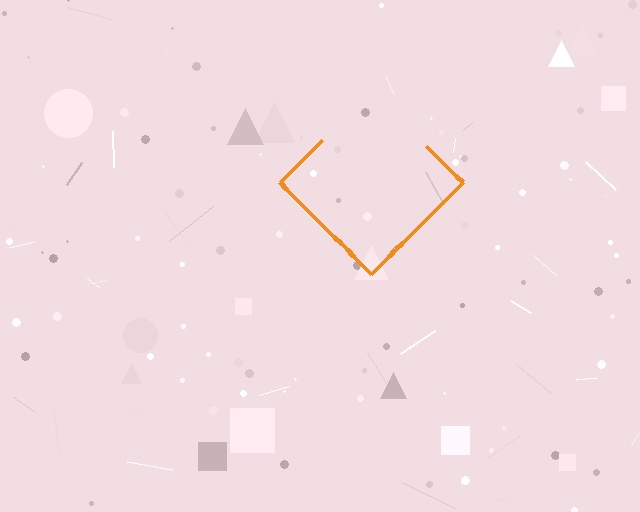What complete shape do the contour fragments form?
The contour fragments form a diamond.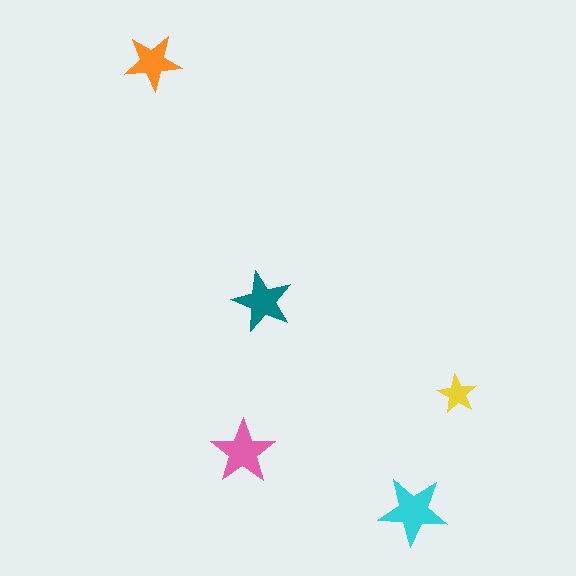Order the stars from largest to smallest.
the cyan one, the pink one, the teal one, the orange one, the yellow one.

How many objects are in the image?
There are 5 objects in the image.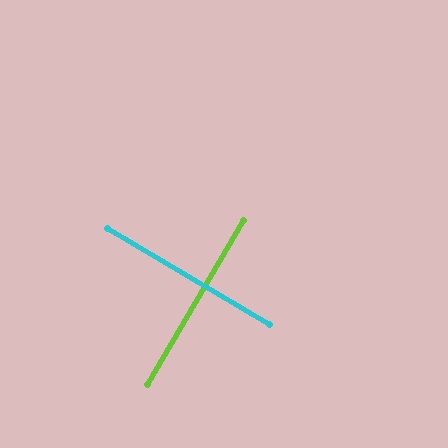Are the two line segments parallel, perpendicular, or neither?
Perpendicular — they meet at approximately 90°.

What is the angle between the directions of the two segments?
Approximately 90 degrees.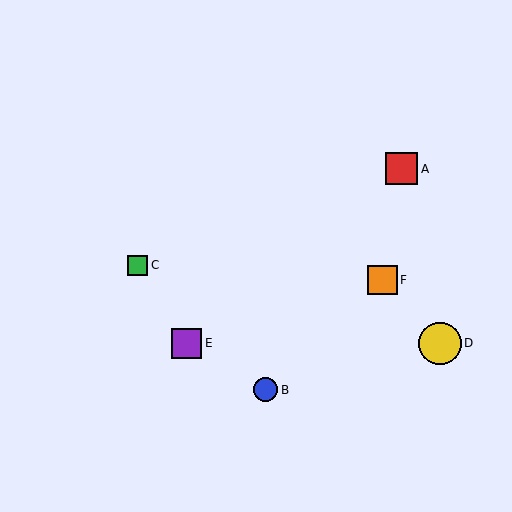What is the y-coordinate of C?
Object C is at y≈265.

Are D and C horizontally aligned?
No, D is at y≈343 and C is at y≈265.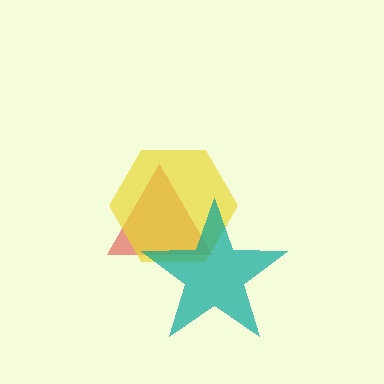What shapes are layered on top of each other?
The layered shapes are: a red triangle, a yellow hexagon, a teal star.